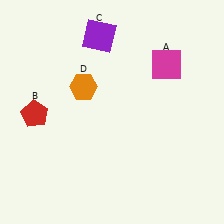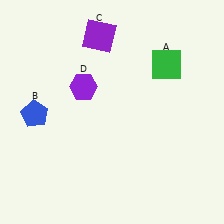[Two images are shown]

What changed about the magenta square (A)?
In Image 1, A is magenta. In Image 2, it changed to green.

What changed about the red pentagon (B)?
In Image 1, B is red. In Image 2, it changed to blue.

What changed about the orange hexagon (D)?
In Image 1, D is orange. In Image 2, it changed to purple.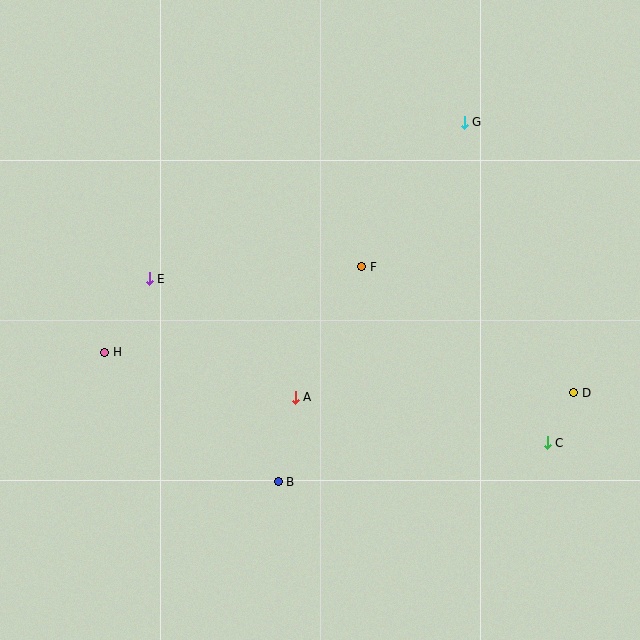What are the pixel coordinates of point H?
Point H is at (105, 352).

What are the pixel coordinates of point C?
Point C is at (547, 443).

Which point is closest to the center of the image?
Point F at (362, 267) is closest to the center.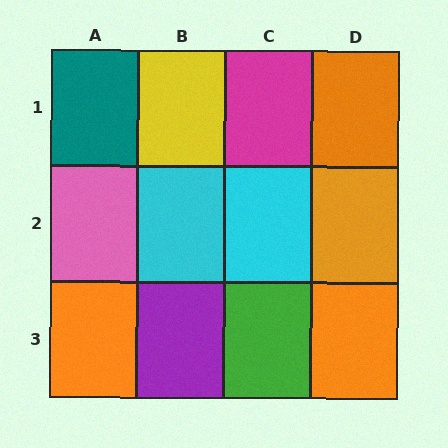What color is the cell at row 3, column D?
Orange.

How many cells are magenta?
1 cell is magenta.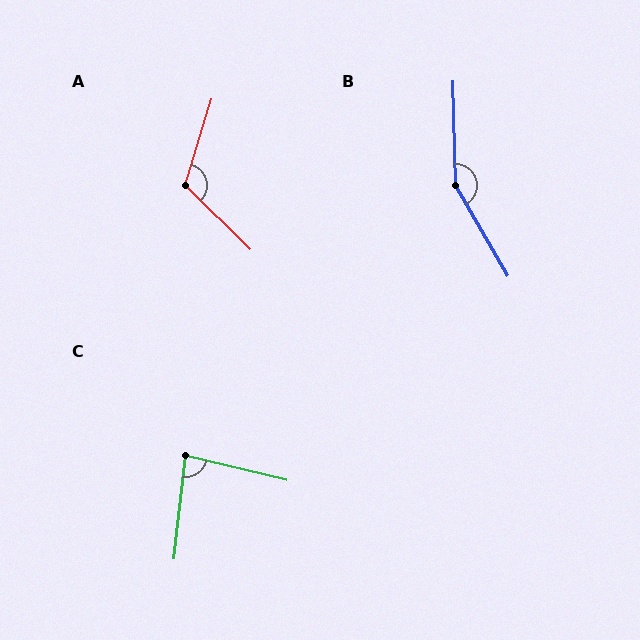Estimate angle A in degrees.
Approximately 118 degrees.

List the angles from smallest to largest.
C (83°), A (118°), B (151°).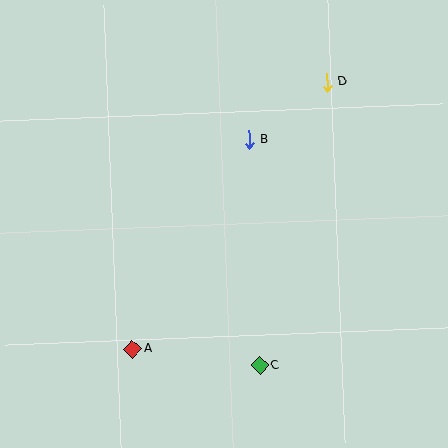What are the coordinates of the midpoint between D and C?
The midpoint between D and C is at (293, 224).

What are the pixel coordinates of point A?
Point A is at (133, 349).